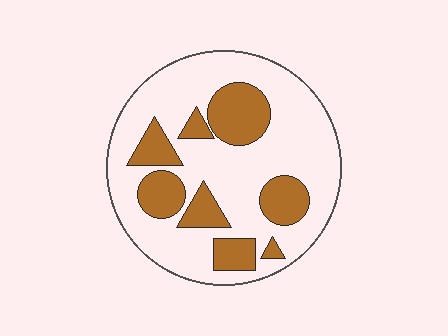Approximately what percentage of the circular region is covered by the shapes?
Approximately 30%.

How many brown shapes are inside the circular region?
8.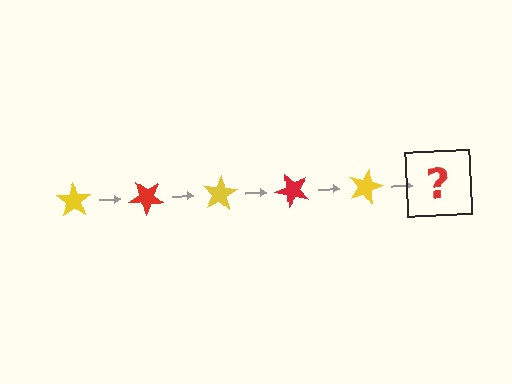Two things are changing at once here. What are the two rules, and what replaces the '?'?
The two rules are that it rotates 40 degrees each step and the color cycles through yellow and red. The '?' should be a red star, rotated 200 degrees from the start.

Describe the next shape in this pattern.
It should be a red star, rotated 200 degrees from the start.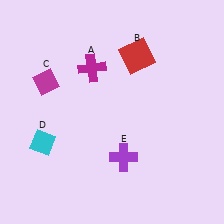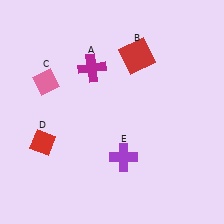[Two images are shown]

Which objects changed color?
C changed from magenta to pink. D changed from cyan to red.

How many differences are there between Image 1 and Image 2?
There are 2 differences between the two images.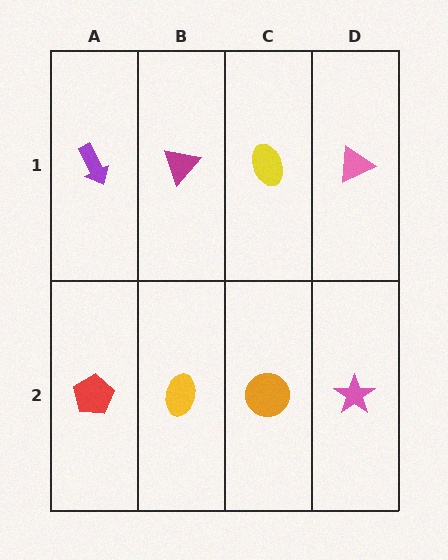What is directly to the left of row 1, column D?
A yellow ellipse.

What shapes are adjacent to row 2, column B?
A magenta triangle (row 1, column B), a red pentagon (row 2, column A), an orange circle (row 2, column C).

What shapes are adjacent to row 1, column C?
An orange circle (row 2, column C), a magenta triangle (row 1, column B), a pink triangle (row 1, column D).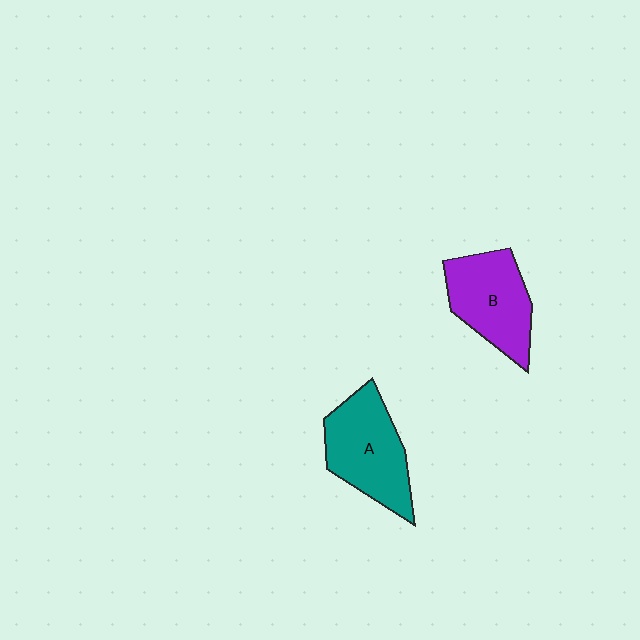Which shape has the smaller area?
Shape B (purple).